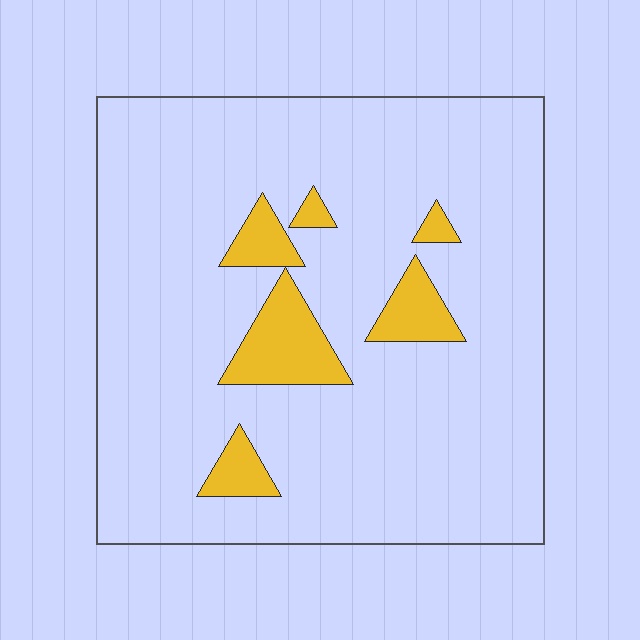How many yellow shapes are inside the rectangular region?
6.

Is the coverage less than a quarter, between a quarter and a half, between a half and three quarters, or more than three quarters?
Less than a quarter.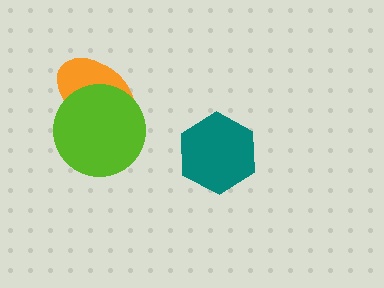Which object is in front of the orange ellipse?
The lime circle is in front of the orange ellipse.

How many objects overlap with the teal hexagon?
0 objects overlap with the teal hexagon.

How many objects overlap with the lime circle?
1 object overlaps with the lime circle.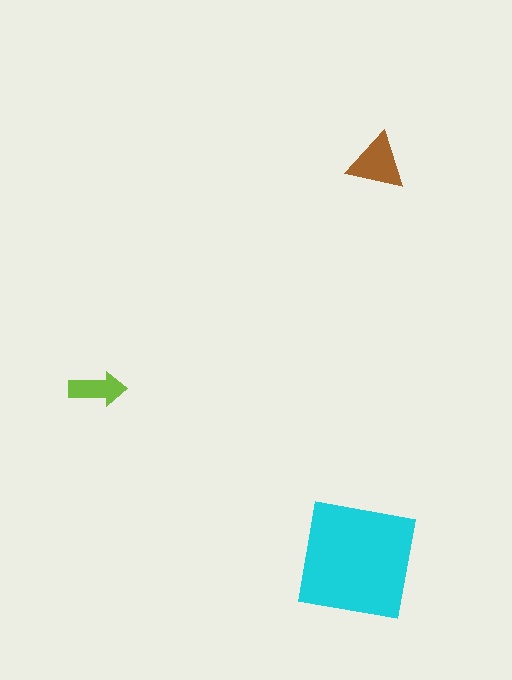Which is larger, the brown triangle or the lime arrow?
The brown triangle.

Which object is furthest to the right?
The brown triangle is rightmost.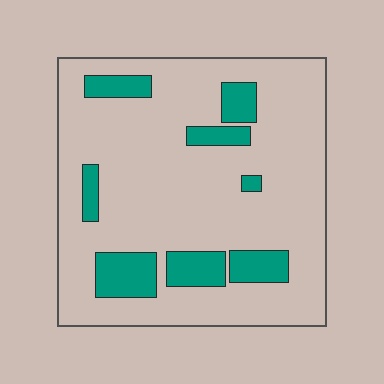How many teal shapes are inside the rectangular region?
8.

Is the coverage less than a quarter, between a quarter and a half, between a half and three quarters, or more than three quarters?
Less than a quarter.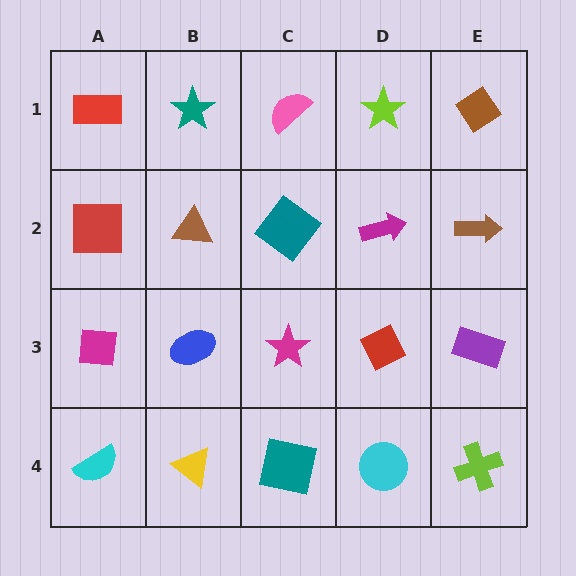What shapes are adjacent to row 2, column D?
A lime star (row 1, column D), a red diamond (row 3, column D), a teal diamond (row 2, column C), a brown arrow (row 2, column E).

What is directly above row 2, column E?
A brown diamond.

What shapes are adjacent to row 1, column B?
A brown triangle (row 2, column B), a red rectangle (row 1, column A), a pink semicircle (row 1, column C).